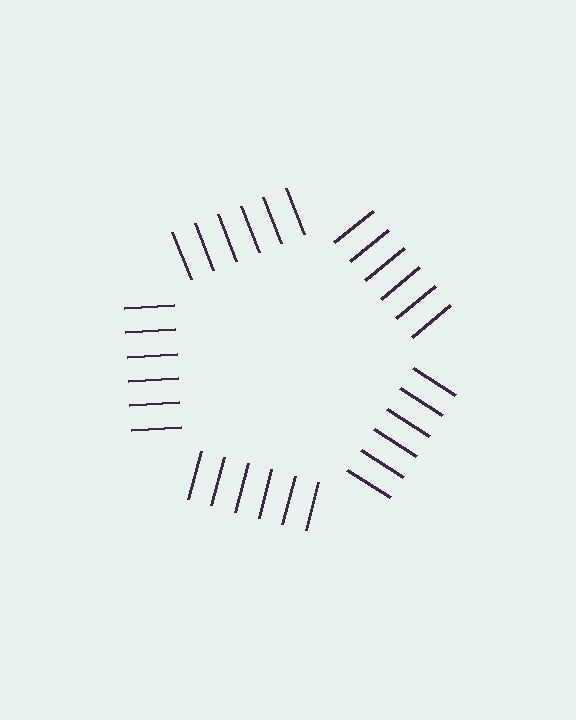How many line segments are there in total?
30 — 6 along each of the 5 edges.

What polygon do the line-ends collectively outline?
An illusory pentagon — the line segments terminate on its edges but no continuous stroke is drawn.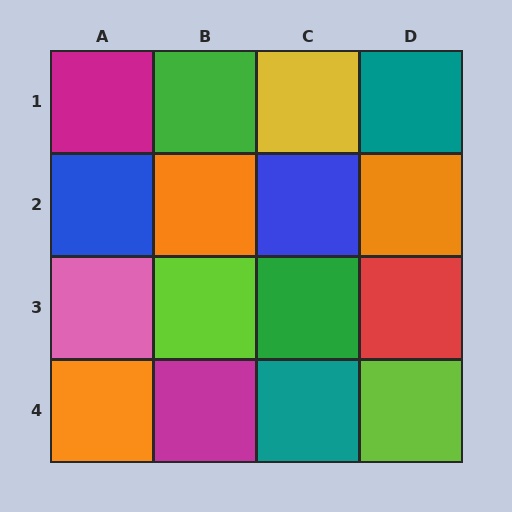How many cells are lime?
2 cells are lime.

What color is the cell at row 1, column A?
Magenta.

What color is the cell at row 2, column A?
Blue.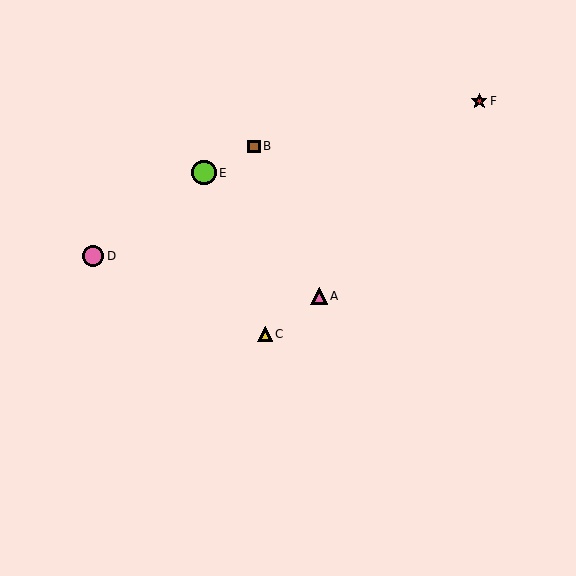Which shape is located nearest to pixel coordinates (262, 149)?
The brown square (labeled B) at (254, 146) is nearest to that location.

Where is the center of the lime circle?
The center of the lime circle is at (204, 173).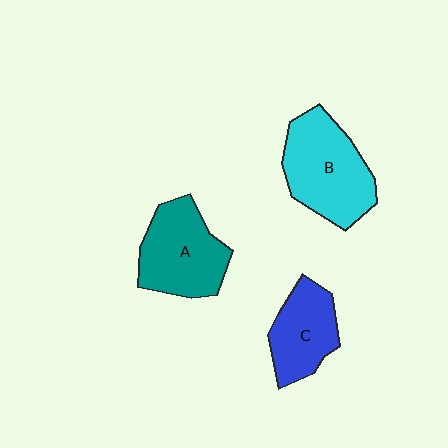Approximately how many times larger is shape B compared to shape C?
Approximately 1.4 times.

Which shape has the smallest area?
Shape C (blue).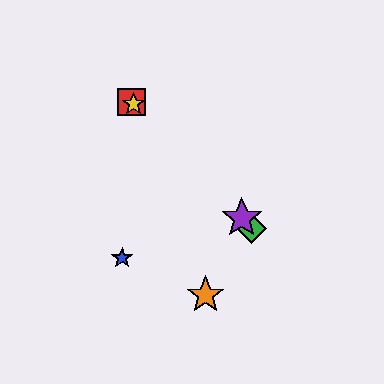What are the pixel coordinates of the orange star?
The orange star is at (206, 295).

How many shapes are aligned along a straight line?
4 shapes (the red square, the green diamond, the yellow star, the purple star) are aligned along a straight line.